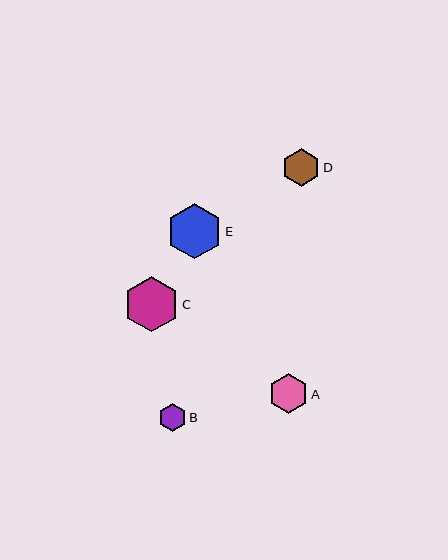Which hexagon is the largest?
Hexagon C is the largest with a size of approximately 55 pixels.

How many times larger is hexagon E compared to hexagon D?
Hexagon E is approximately 1.5 times the size of hexagon D.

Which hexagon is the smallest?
Hexagon B is the smallest with a size of approximately 28 pixels.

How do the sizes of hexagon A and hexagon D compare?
Hexagon A and hexagon D are approximately the same size.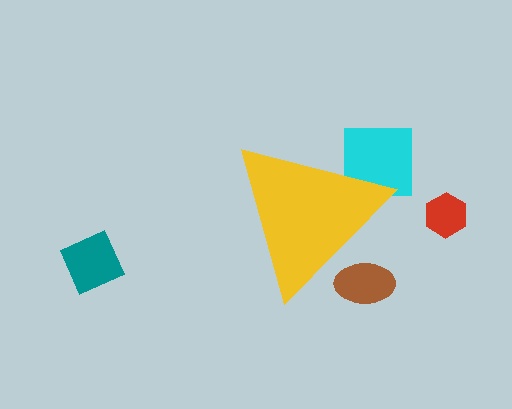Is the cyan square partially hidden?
Yes, the cyan square is partially hidden behind the yellow triangle.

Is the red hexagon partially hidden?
No, the red hexagon is fully visible.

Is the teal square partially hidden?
No, the teal square is fully visible.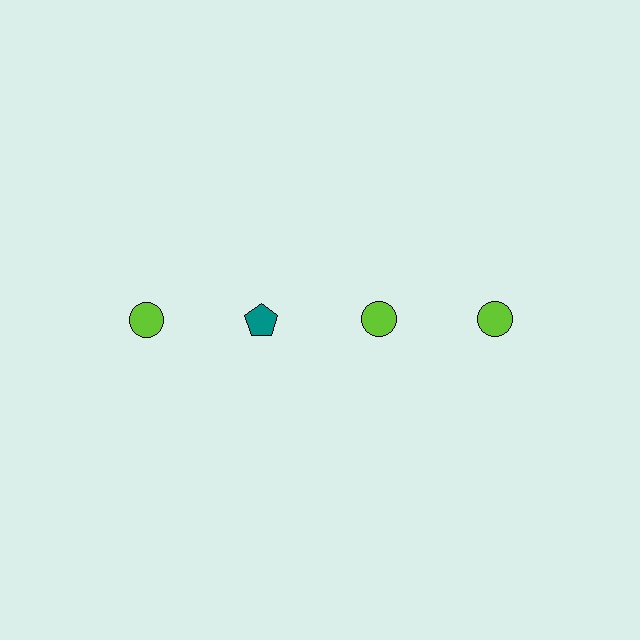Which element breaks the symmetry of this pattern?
The teal pentagon in the top row, second from left column breaks the symmetry. All other shapes are lime circles.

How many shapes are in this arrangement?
There are 4 shapes arranged in a grid pattern.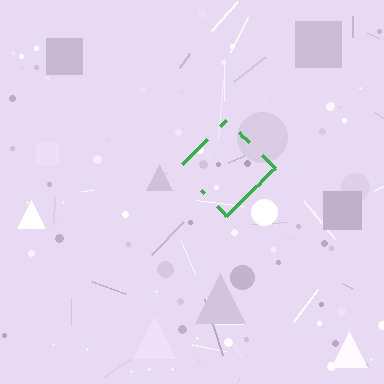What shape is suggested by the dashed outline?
The dashed outline suggests a diamond.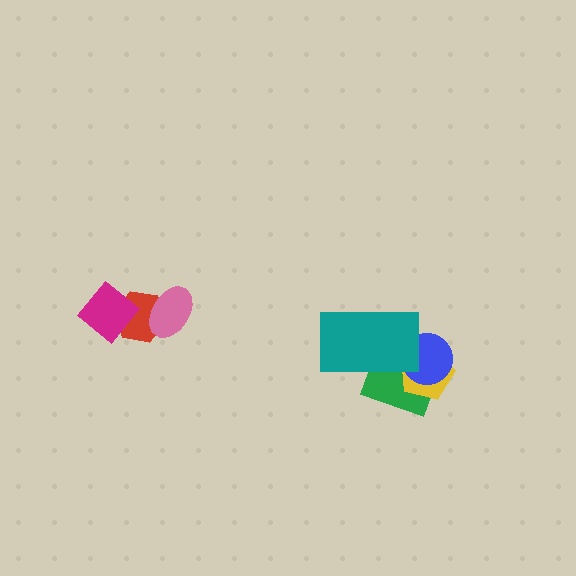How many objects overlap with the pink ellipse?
1 object overlaps with the pink ellipse.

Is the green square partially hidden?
Yes, it is partially covered by another shape.